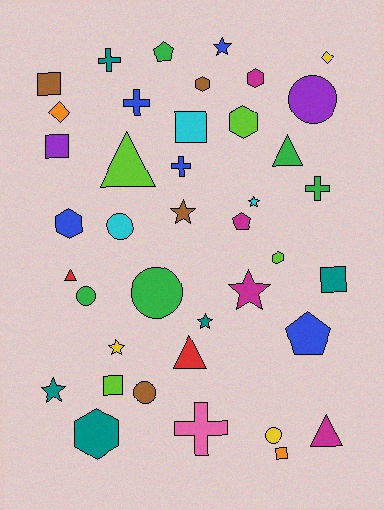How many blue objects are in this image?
There are 5 blue objects.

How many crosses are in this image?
There are 5 crosses.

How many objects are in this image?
There are 40 objects.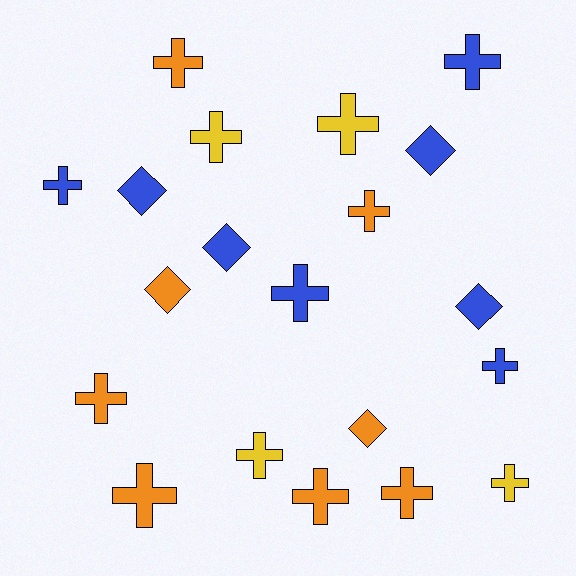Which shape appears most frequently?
Cross, with 14 objects.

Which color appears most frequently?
Orange, with 8 objects.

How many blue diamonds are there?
There are 4 blue diamonds.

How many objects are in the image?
There are 20 objects.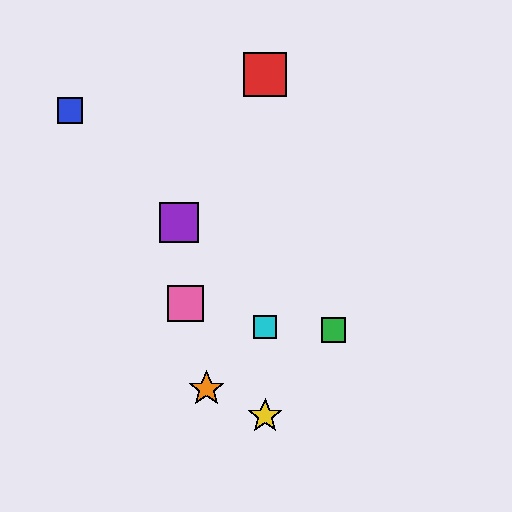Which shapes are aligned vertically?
The red square, the yellow star, the cyan square are aligned vertically.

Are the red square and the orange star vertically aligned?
No, the red square is at x≈265 and the orange star is at x≈206.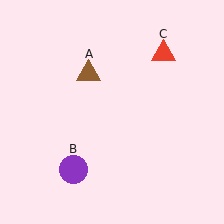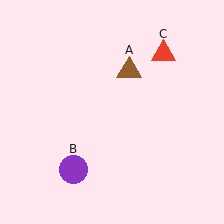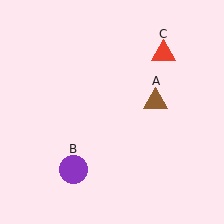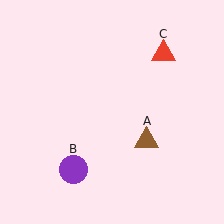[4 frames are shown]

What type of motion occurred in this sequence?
The brown triangle (object A) rotated clockwise around the center of the scene.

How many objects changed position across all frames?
1 object changed position: brown triangle (object A).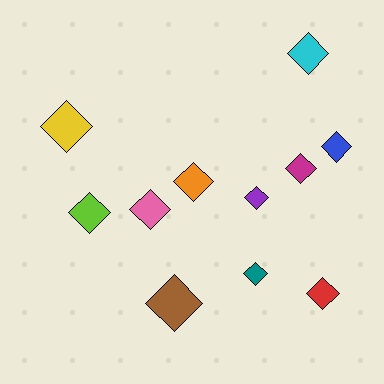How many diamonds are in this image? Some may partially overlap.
There are 11 diamonds.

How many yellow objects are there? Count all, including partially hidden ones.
There is 1 yellow object.